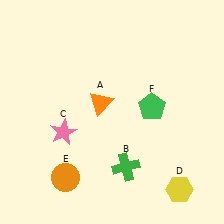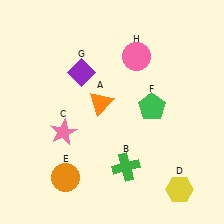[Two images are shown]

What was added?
A purple diamond (G), a pink circle (H) were added in Image 2.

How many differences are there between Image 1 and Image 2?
There are 2 differences between the two images.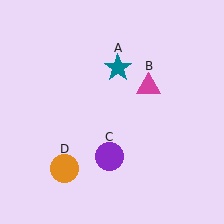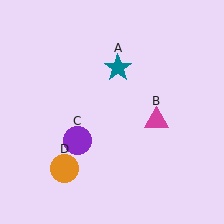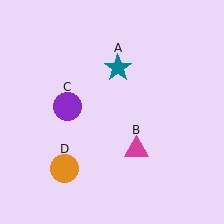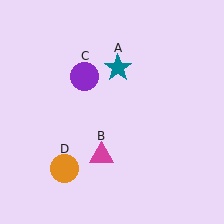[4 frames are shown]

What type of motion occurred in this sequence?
The magenta triangle (object B), purple circle (object C) rotated clockwise around the center of the scene.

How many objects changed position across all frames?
2 objects changed position: magenta triangle (object B), purple circle (object C).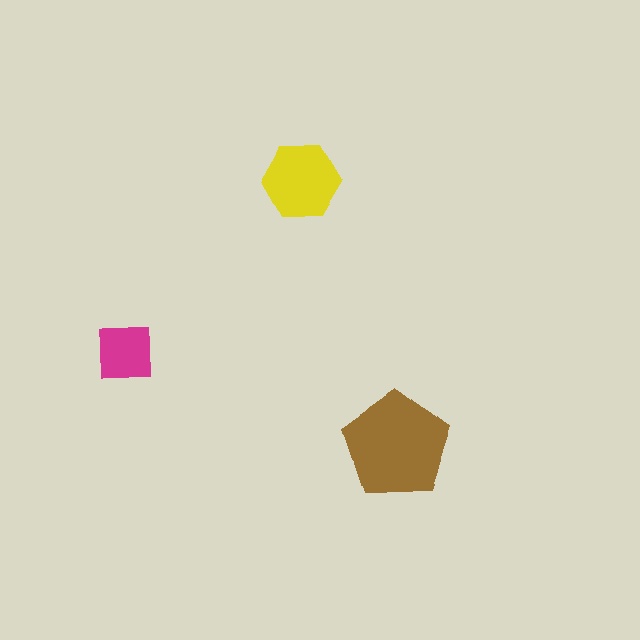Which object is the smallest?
The magenta square.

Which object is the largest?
The brown pentagon.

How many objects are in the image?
There are 3 objects in the image.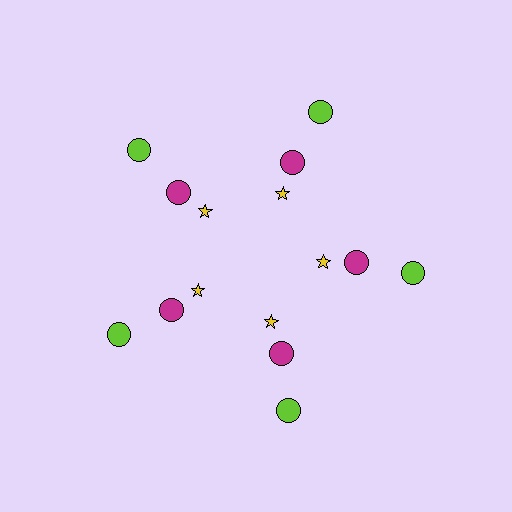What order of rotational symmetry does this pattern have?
This pattern has 5-fold rotational symmetry.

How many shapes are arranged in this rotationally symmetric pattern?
There are 15 shapes, arranged in 5 groups of 3.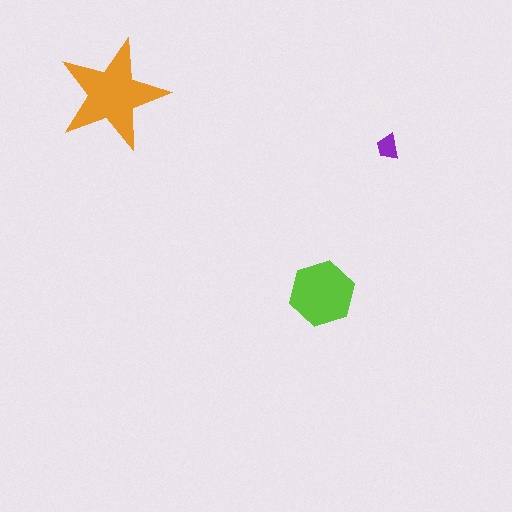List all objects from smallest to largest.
The purple trapezoid, the lime hexagon, the orange star.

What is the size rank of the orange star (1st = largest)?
1st.